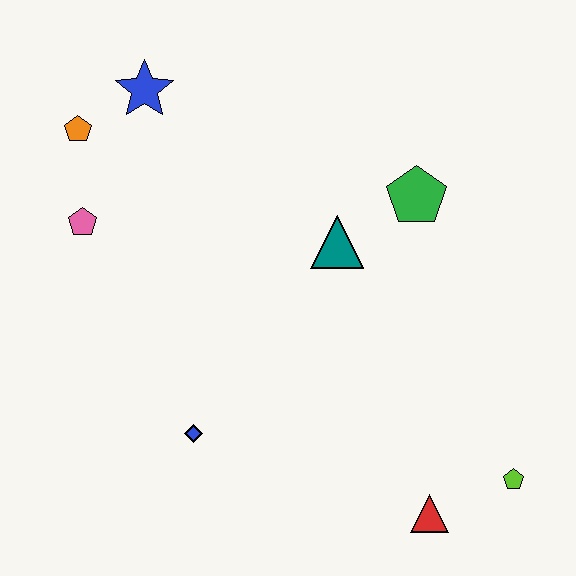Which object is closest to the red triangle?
The lime pentagon is closest to the red triangle.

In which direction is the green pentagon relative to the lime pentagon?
The green pentagon is above the lime pentagon.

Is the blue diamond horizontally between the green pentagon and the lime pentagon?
No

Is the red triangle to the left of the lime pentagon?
Yes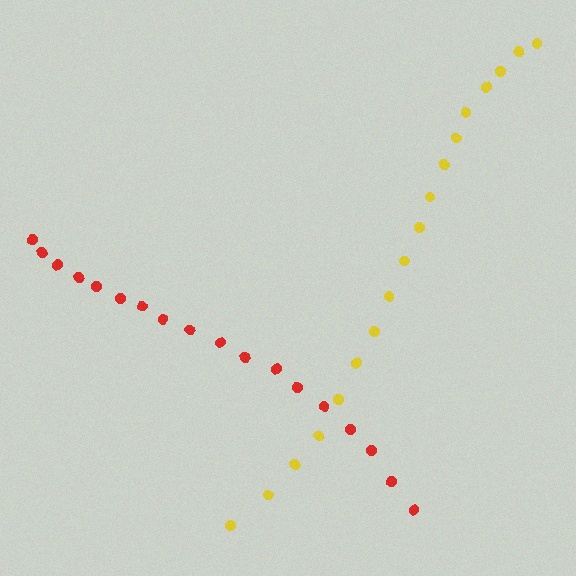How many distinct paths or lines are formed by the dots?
There are 2 distinct paths.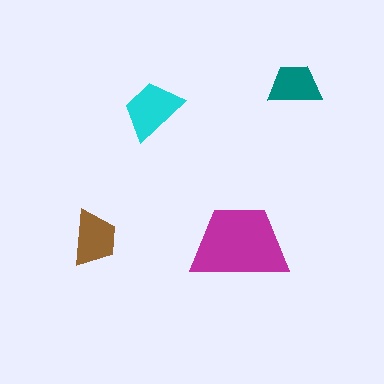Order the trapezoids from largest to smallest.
the magenta one, the cyan one, the brown one, the teal one.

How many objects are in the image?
There are 4 objects in the image.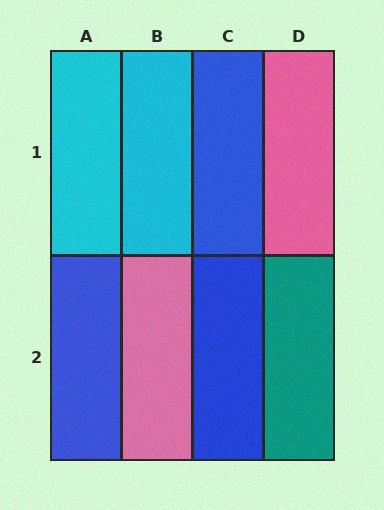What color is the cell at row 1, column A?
Cyan.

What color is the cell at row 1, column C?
Blue.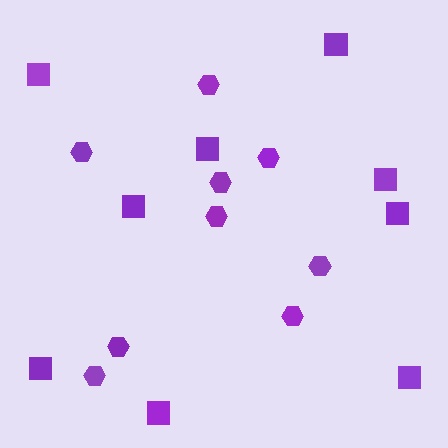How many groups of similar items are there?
There are 2 groups: one group of hexagons (9) and one group of squares (9).